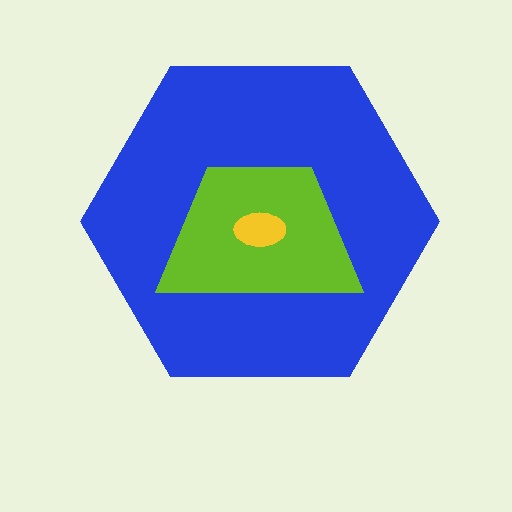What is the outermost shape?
The blue hexagon.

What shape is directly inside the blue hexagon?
The lime trapezoid.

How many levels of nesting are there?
3.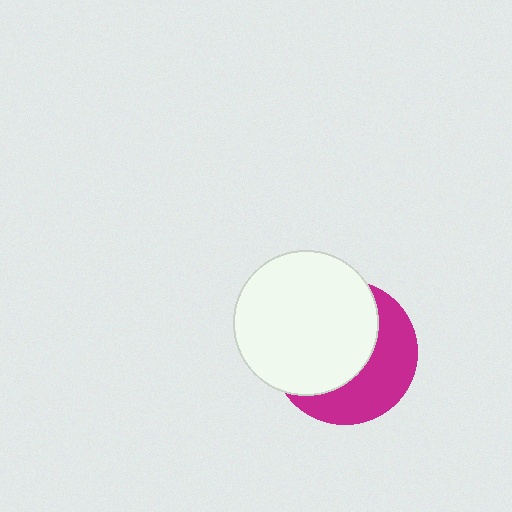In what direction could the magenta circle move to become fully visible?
The magenta circle could move toward the lower-right. That would shift it out from behind the white circle entirely.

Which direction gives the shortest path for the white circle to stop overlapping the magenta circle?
Moving toward the upper-left gives the shortest separation.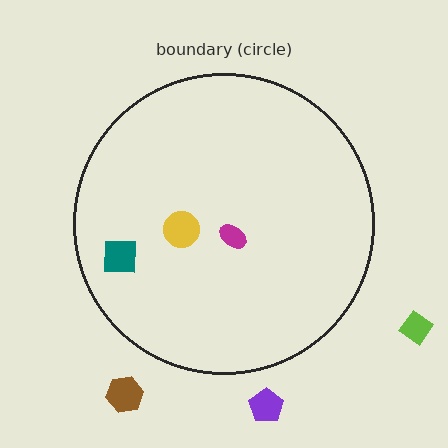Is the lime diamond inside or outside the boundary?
Outside.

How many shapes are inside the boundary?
3 inside, 3 outside.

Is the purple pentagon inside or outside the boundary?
Outside.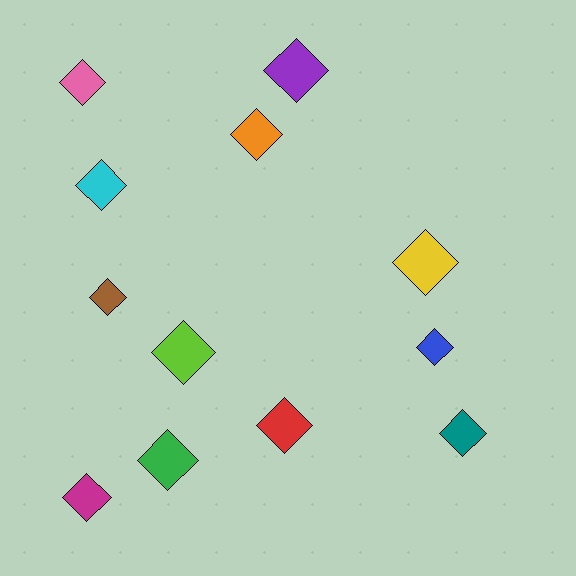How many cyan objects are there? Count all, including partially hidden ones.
There is 1 cyan object.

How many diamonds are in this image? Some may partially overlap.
There are 12 diamonds.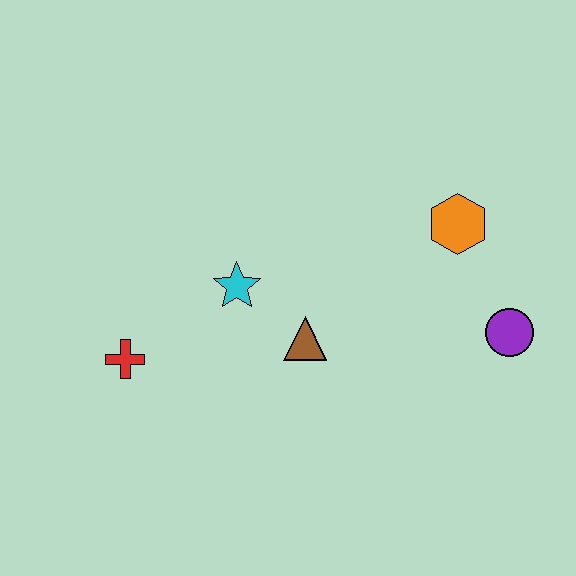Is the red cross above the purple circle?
No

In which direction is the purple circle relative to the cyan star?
The purple circle is to the right of the cyan star.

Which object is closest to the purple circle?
The orange hexagon is closest to the purple circle.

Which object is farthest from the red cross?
The purple circle is farthest from the red cross.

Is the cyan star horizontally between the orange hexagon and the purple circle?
No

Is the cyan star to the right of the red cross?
Yes